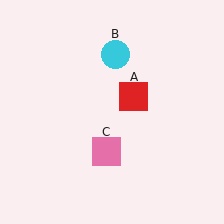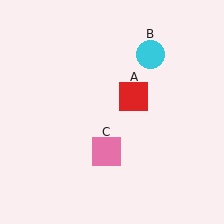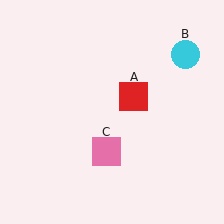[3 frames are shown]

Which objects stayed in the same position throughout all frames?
Red square (object A) and pink square (object C) remained stationary.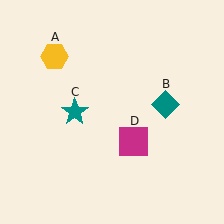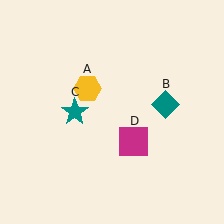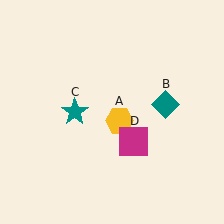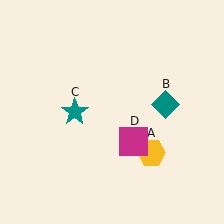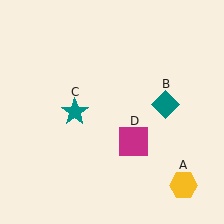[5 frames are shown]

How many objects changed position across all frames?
1 object changed position: yellow hexagon (object A).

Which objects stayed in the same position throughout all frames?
Teal diamond (object B) and teal star (object C) and magenta square (object D) remained stationary.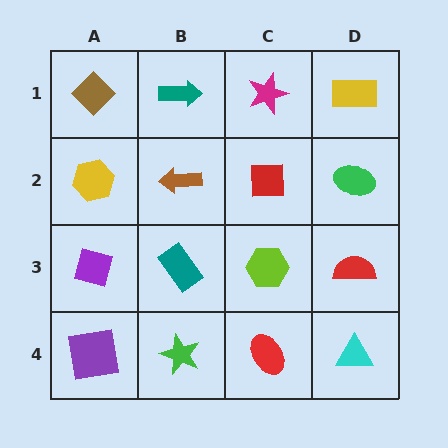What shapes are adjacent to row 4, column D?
A red semicircle (row 3, column D), a red ellipse (row 4, column C).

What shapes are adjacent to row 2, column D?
A yellow rectangle (row 1, column D), a red semicircle (row 3, column D), a red square (row 2, column C).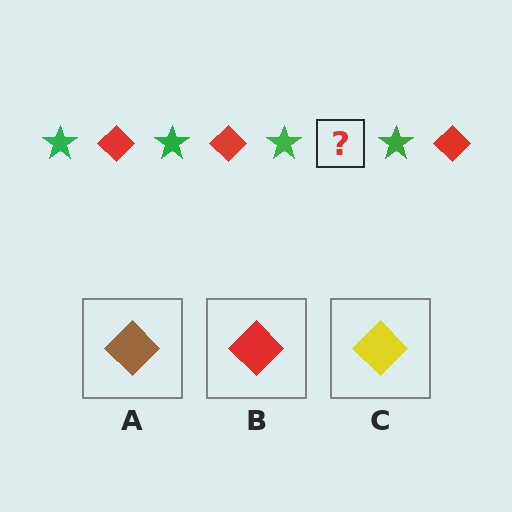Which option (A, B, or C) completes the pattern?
B.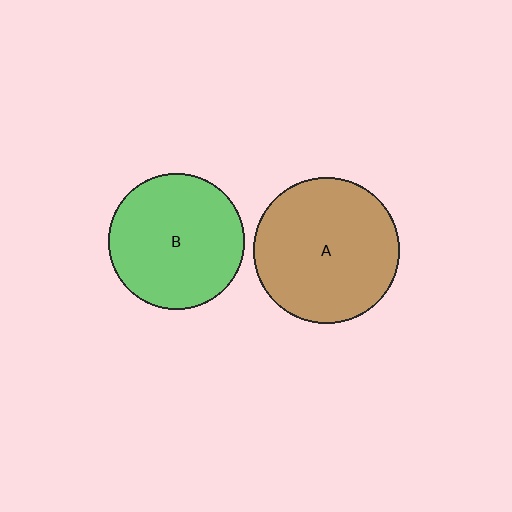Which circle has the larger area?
Circle A (brown).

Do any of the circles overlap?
No, none of the circles overlap.